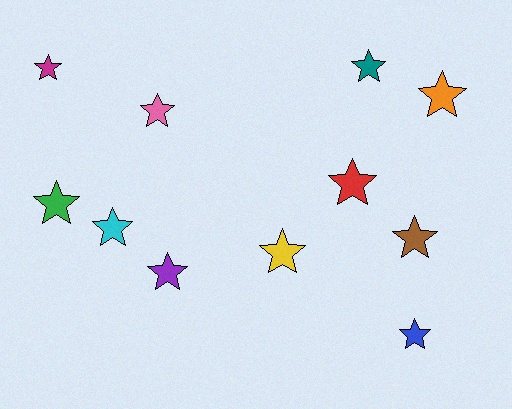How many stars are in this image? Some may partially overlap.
There are 11 stars.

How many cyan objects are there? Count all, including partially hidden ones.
There is 1 cyan object.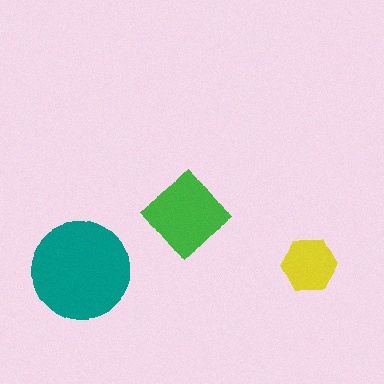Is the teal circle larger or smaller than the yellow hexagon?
Larger.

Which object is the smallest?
The yellow hexagon.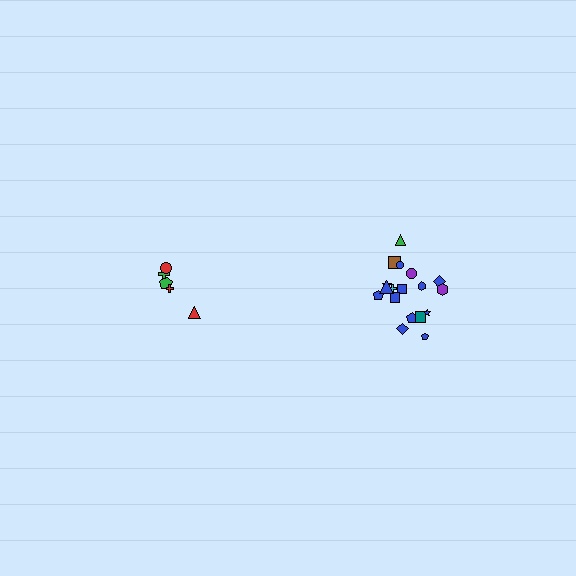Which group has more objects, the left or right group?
The right group.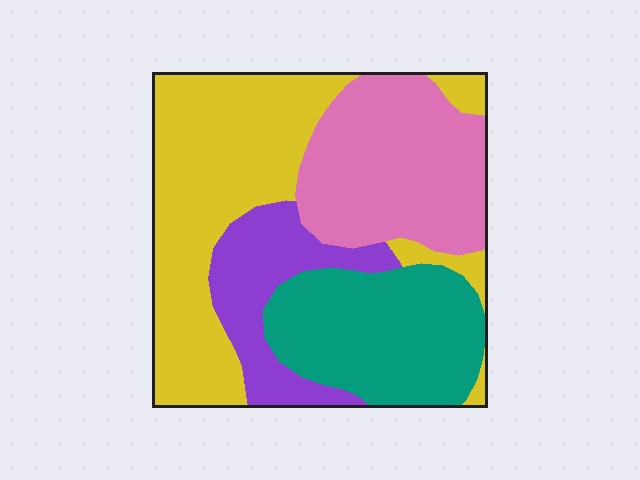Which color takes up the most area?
Yellow, at roughly 35%.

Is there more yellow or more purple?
Yellow.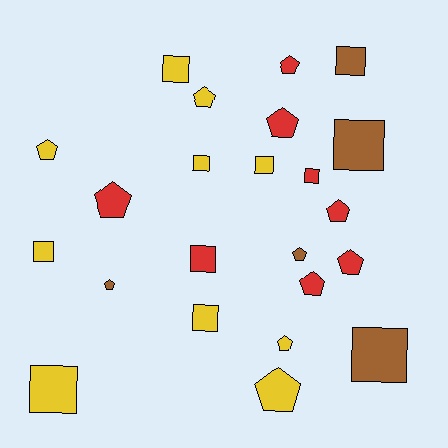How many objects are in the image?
There are 23 objects.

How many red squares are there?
There are 2 red squares.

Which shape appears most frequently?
Pentagon, with 12 objects.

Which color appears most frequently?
Yellow, with 10 objects.